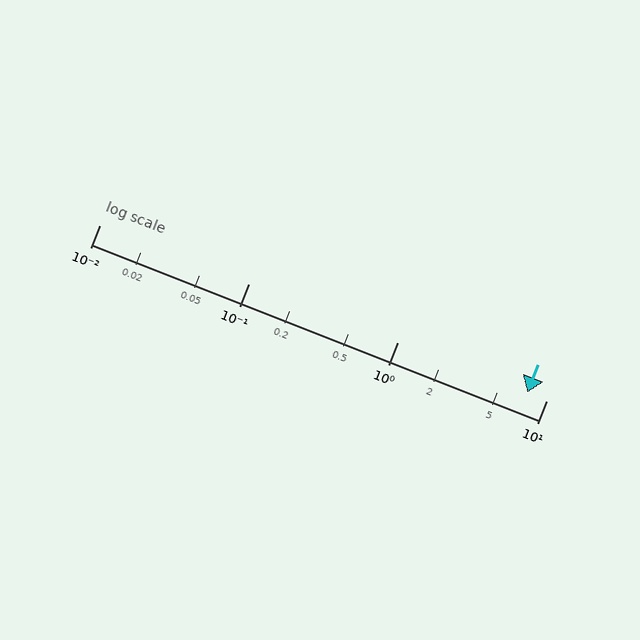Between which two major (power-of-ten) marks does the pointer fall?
The pointer is between 1 and 10.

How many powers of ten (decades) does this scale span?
The scale spans 3 decades, from 0.01 to 10.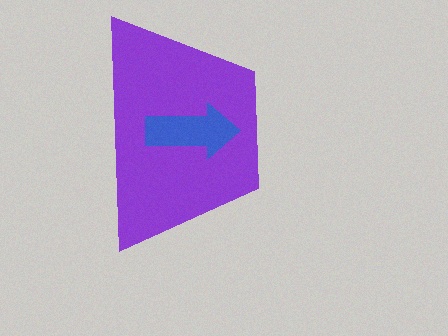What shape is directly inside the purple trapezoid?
The blue arrow.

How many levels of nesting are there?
2.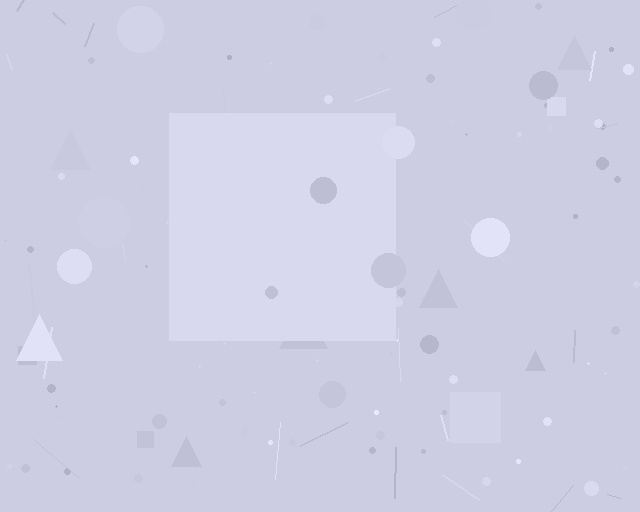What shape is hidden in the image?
A square is hidden in the image.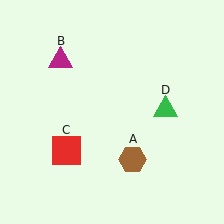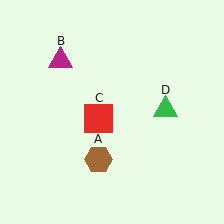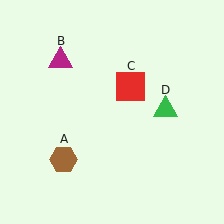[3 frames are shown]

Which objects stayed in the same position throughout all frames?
Magenta triangle (object B) and green triangle (object D) remained stationary.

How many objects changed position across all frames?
2 objects changed position: brown hexagon (object A), red square (object C).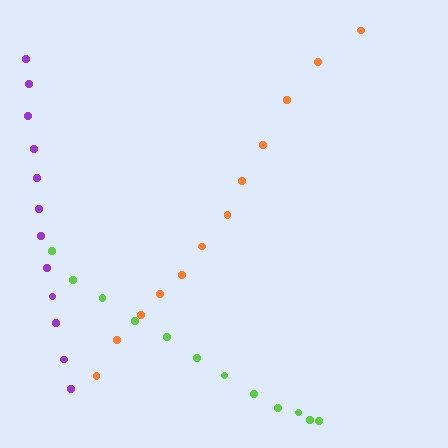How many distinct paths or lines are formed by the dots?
There are 3 distinct paths.